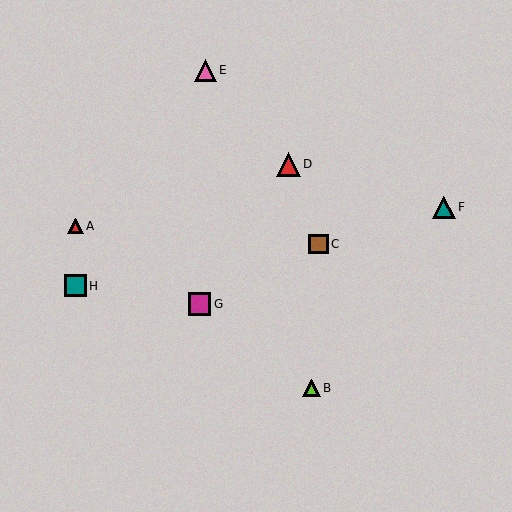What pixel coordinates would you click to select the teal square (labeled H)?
Click at (75, 286) to select the teal square H.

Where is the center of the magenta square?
The center of the magenta square is at (200, 304).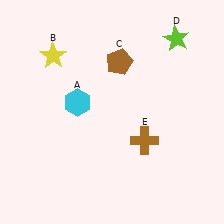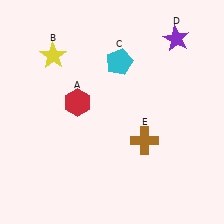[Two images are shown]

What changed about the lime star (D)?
In Image 1, D is lime. In Image 2, it changed to purple.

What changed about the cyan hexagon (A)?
In Image 1, A is cyan. In Image 2, it changed to red.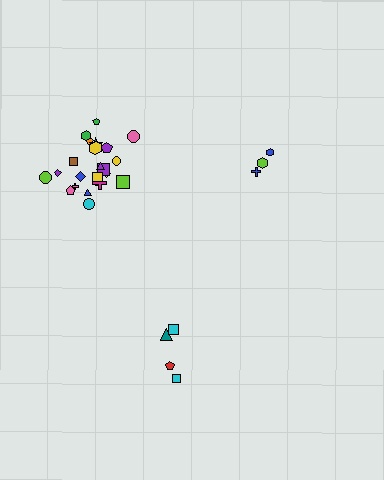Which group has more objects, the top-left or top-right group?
The top-left group.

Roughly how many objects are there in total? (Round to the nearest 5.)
Roughly 30 objects in total.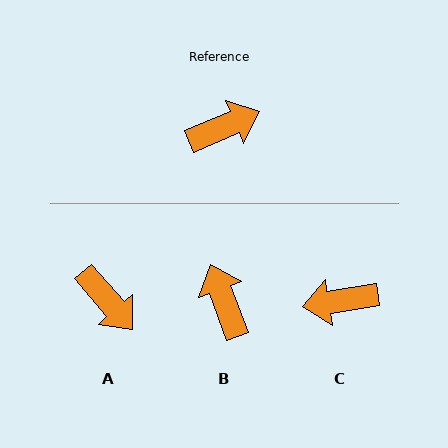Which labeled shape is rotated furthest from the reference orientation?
C, about 166 degrees away.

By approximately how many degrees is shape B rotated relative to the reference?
Approximately 88 degrees counter-clockwise.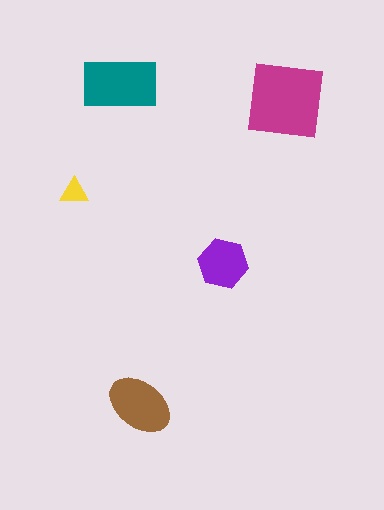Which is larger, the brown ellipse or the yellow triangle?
The brown ellipse.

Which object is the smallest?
The yellow triangle.